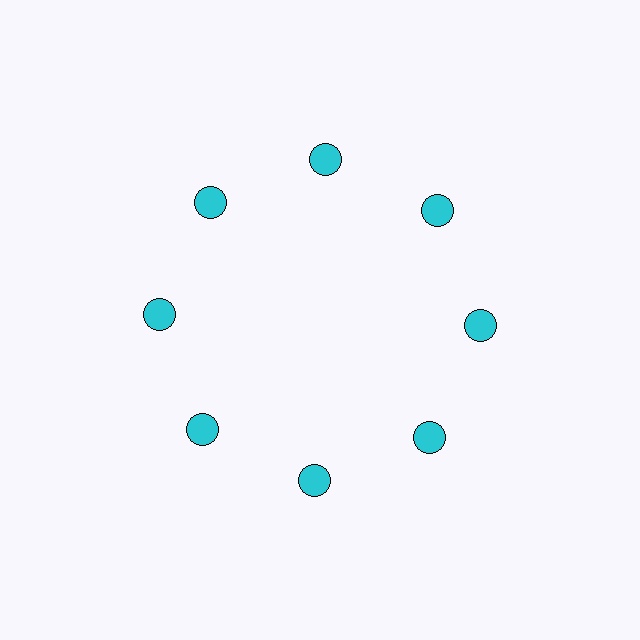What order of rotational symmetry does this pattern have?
This pattern has 8-fold rotational symmetry.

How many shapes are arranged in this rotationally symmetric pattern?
There are 8 shapes, arranged in 8 groups of 1.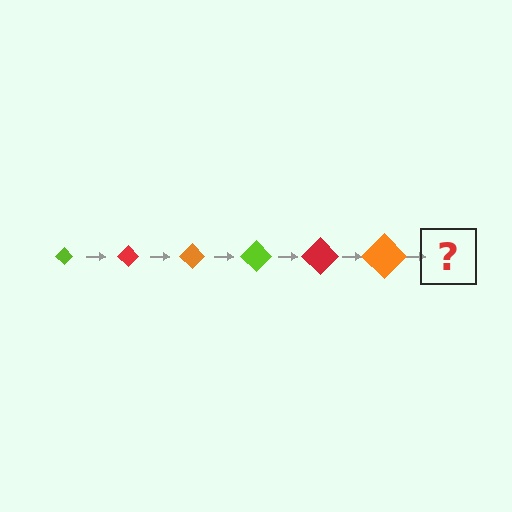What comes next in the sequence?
The next element should be a lime diamond, larger than the previous one.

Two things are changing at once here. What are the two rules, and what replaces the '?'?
The two rules are that the diamond grows larger each step and the color cycles through lime, red, and orange. The '?' should be a lime diamond, larger than the previous one.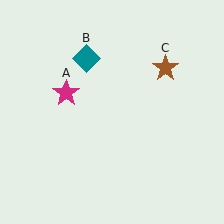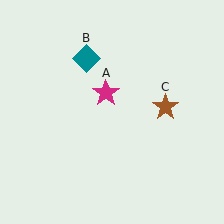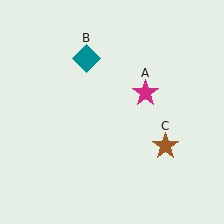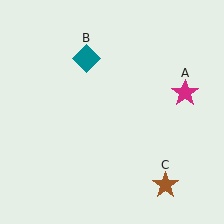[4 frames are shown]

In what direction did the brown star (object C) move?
The brown star (object C) moved down.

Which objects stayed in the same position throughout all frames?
Teal diamond (object B) remained stationary.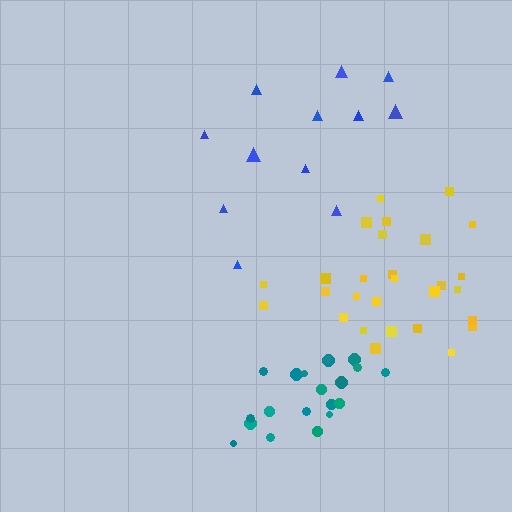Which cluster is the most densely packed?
Teal.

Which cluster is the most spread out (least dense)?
Blue.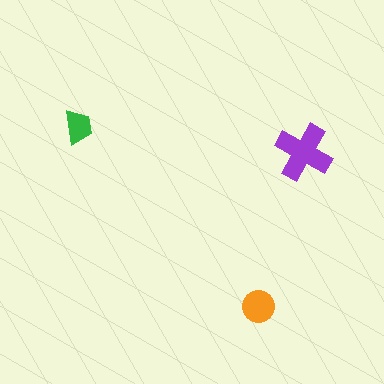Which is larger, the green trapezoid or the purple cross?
The purple cross.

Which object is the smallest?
The green trapezoid.